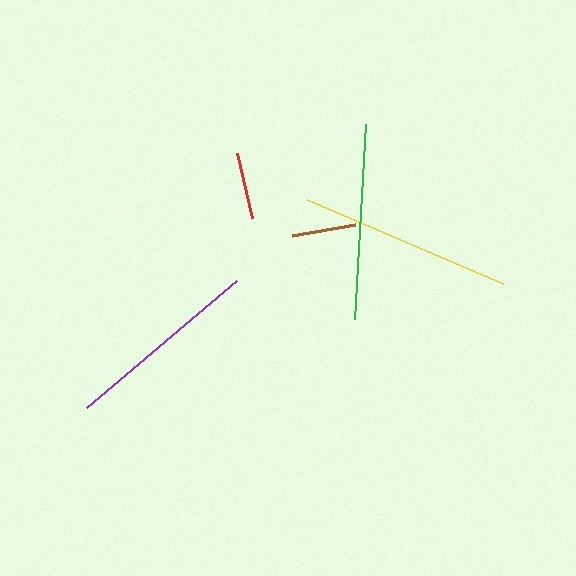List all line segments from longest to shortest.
From longest to shortest: yellow, purple, green, red, brown.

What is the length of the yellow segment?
The yellow segment is approximately 213 pixels long.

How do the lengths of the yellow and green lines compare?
The yellow and green lines are approximately the same length.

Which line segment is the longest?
The yellow line is the longest at approximately 213 pixels.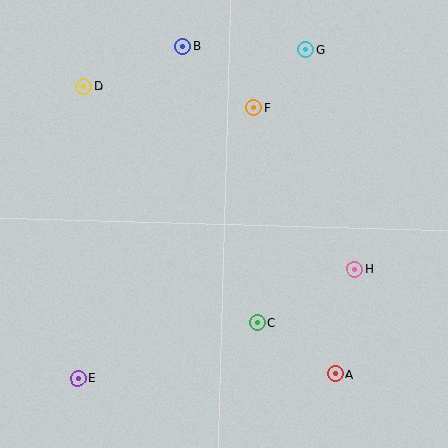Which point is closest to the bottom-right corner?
Point A is closest to the bottom-right corner.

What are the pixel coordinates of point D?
Point D is at (83, 86).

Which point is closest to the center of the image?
Point C at (258, 323) is closest to the center.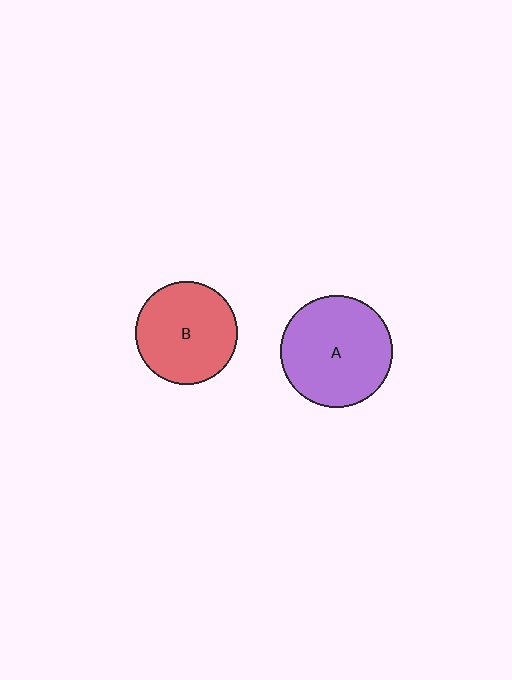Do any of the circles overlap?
No, none of the circles overlap.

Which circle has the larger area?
Circle A (purple).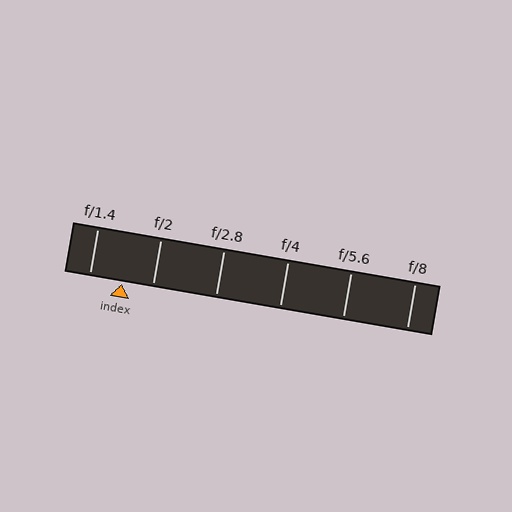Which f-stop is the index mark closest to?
The index mark is closest to f/2.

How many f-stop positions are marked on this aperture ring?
There are 6 f-stop positions marked.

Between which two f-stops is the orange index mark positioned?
The index mark is between f/1.4 and f/2.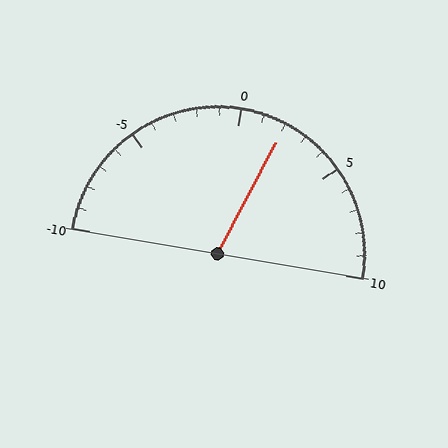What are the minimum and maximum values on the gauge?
The gauge ranges from -10 to 10.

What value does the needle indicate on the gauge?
The needle indicates approximately 2.